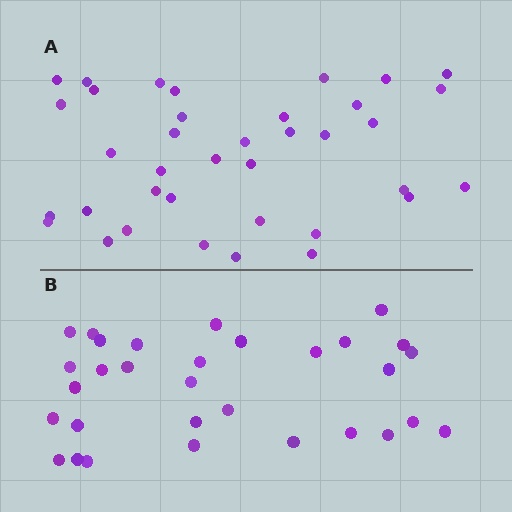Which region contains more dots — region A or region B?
Region A (the top region) has more dots.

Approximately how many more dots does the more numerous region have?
Region A has about 6 more dots than region B.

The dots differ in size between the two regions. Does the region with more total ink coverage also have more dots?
No. Region B has more total ink coverage because its dots are larger, but region A actually contains more individual dots. Total area can be misleading — the number of items is what matters here.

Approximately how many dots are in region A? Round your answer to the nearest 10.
About 40 dots. (The exact count is 37, which rounds to 40.)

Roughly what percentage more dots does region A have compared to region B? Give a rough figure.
About 20% more.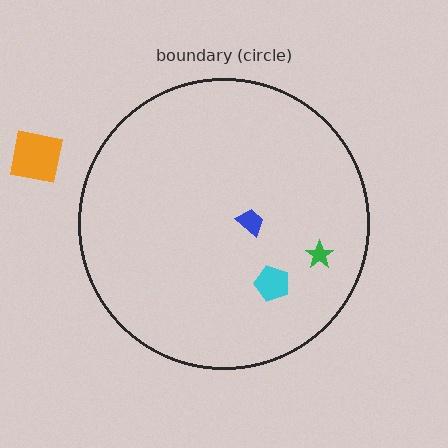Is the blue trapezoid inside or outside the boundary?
Inside.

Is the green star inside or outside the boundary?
Inside.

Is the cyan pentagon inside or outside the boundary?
Inside.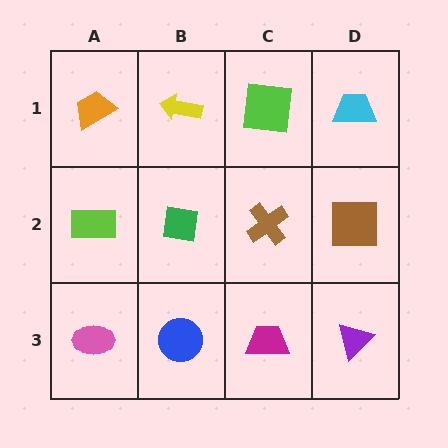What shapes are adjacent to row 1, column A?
A lime rectangle (row 2, column A), a yellow arrow (row 1, column B).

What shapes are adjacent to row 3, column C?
A brown cross (row 2, column C), a blue circle (row 3, column B), a purple triangle (row 3, column D).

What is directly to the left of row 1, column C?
A yellow arrow.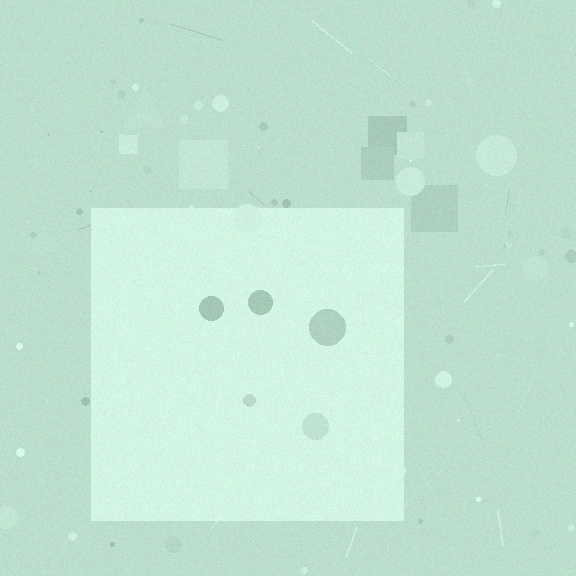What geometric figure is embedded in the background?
A square is embedded in the background.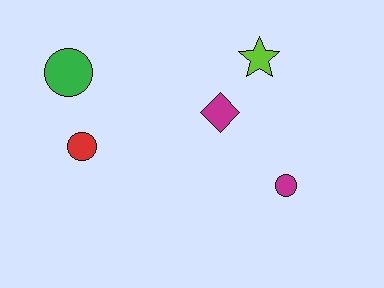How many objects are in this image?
There are 5 objects.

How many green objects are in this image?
There is 1 green object.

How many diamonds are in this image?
There is 1 diamond.